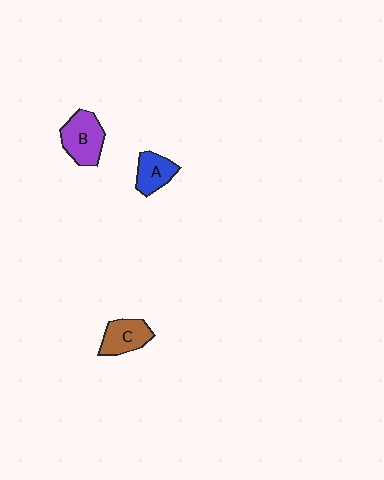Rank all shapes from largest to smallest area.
From largest to smallest: B (purple), C (brown), A (blue).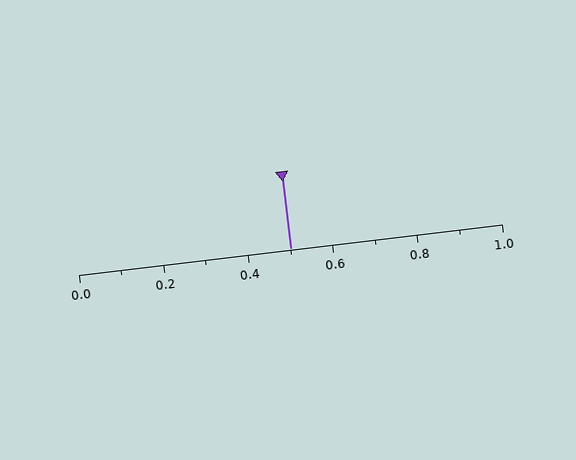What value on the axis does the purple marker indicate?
The marker indicates approximately 0.5.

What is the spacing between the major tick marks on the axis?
The major ticks are spaced 0.2 apart.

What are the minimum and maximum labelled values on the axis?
The axis runs from 0.0 to 1.0.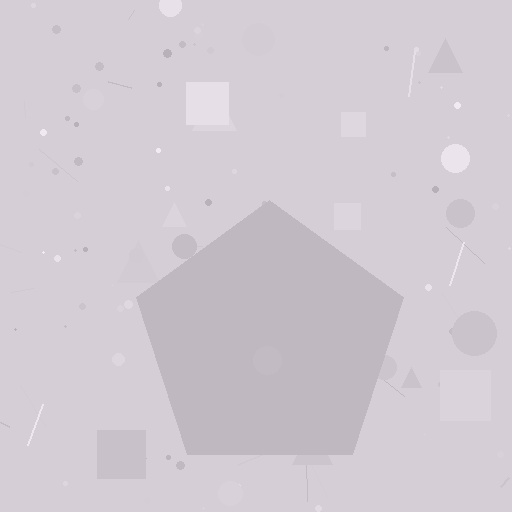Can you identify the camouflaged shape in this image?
The camouflaged shape is a pentagon.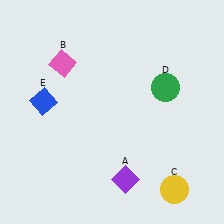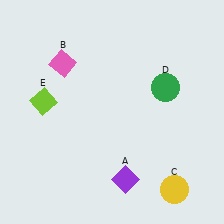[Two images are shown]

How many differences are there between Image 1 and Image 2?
There is 1 difference between the two images.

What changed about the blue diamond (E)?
In Image 1, E is blue. In Image 2, it changed to lime.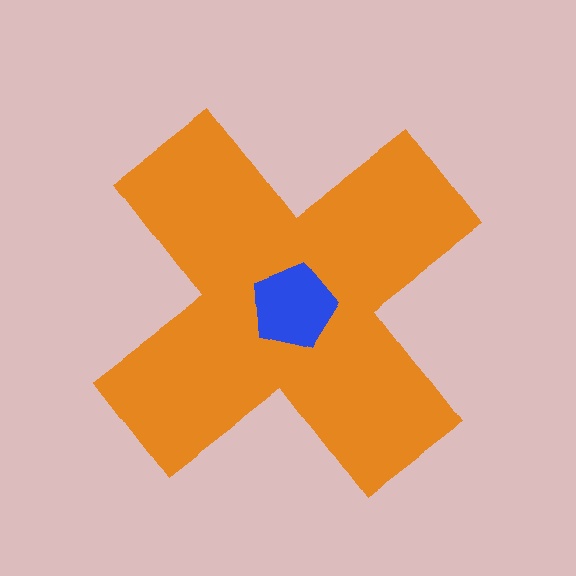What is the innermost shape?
The blue pentagon.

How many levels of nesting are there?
2.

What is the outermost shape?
The orange cross.